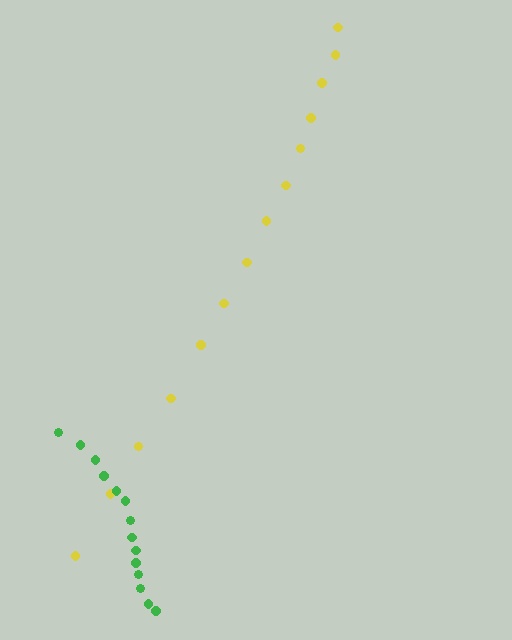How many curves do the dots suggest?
There are 2 distinct paths.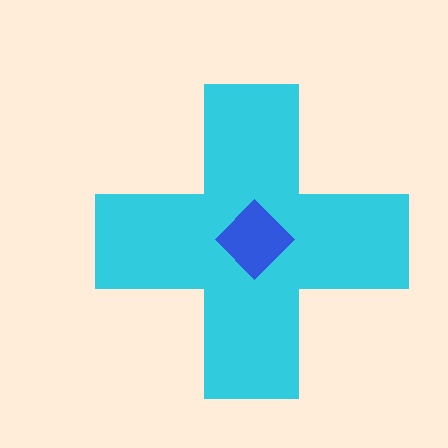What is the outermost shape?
The cyan cross.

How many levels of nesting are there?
2.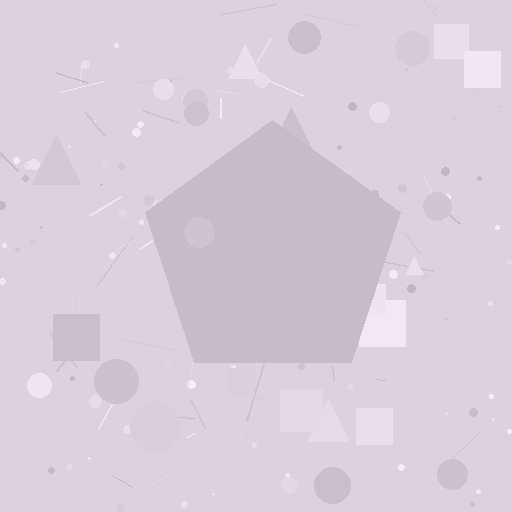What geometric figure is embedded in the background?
A pentagon is embedded in the background.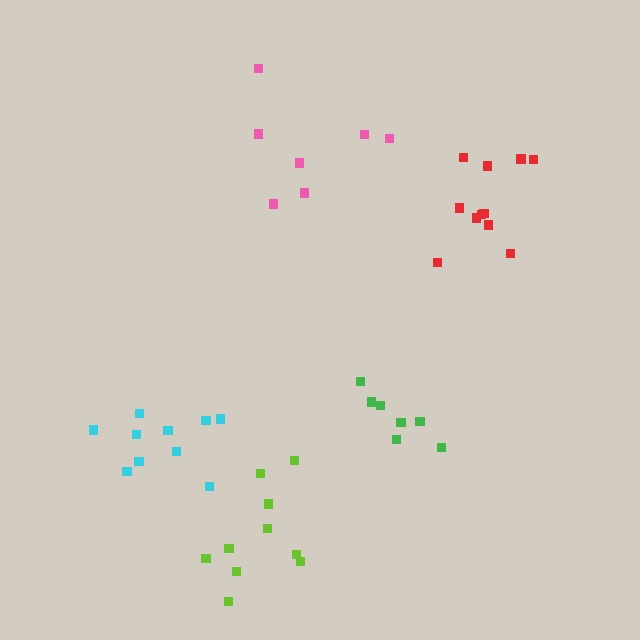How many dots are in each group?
Group 1: 7 dots, Group 2: 10 dots, Group 3: 10 dots, Group 4: 7 dots, Group 5: 11 dots (45 total).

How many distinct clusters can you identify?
There are 5 distinct clusters.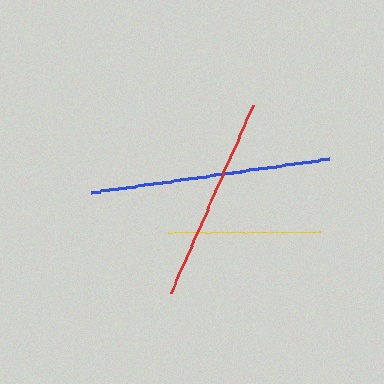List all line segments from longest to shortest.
From longest to shortest: blue, red, yellow.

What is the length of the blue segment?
The blue segment is approximately 240 pixels long.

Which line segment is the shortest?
The yellow line is the shortest at approximately 152 pixels.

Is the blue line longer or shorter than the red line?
The blue line is longer than the red line.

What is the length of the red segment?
The red segment is approximately 204 pixels long.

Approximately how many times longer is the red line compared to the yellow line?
The red line is approximately 1.3 times the length of the yellow line.